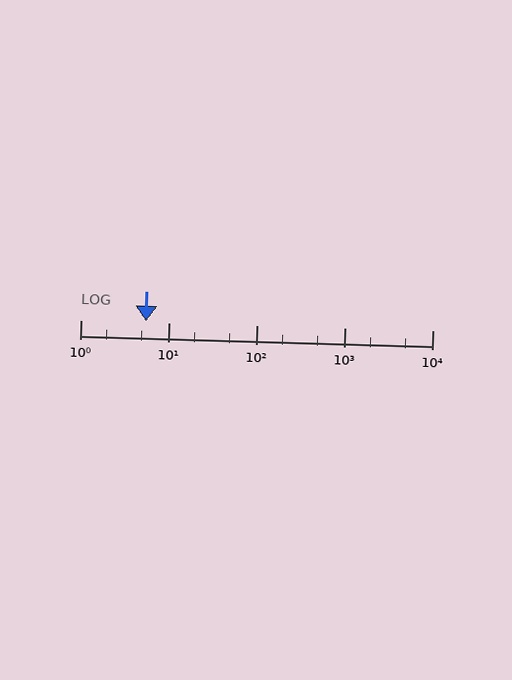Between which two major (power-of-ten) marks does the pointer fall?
The pointer is between 1 and 10.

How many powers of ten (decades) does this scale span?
The scale spans 4 decades, from 1 to 10000.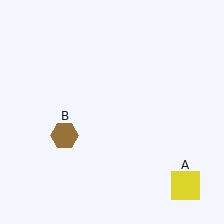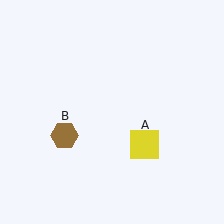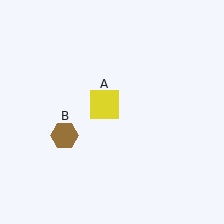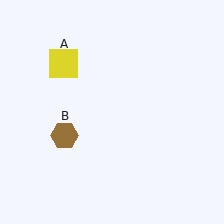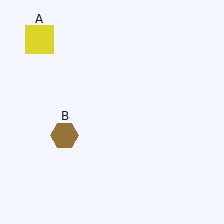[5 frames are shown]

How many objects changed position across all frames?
1 object changed position: yellow square (object A).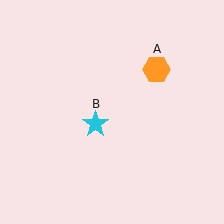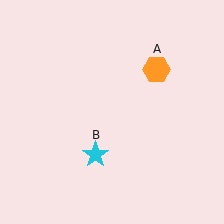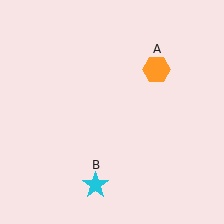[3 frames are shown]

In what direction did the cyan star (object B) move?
The cyan star (object B) moved down.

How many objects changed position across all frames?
1 object changed position: cyan star (object B).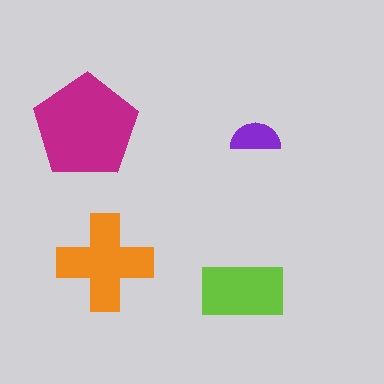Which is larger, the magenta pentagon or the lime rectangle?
The magenta pentagon.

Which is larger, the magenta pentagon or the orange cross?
The magenta pentagon.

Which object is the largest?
The magenta pentagon.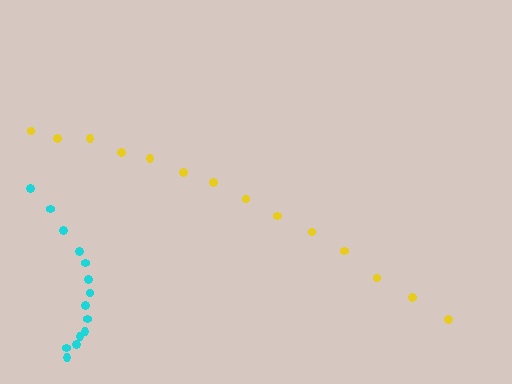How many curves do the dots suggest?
There are 2 distinct paths.